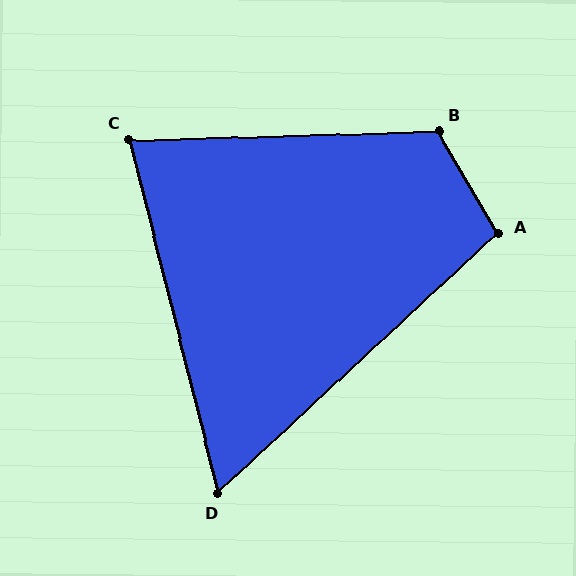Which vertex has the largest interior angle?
B, at approximately 119 degrees.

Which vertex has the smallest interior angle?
D, at approximately 61 degrees.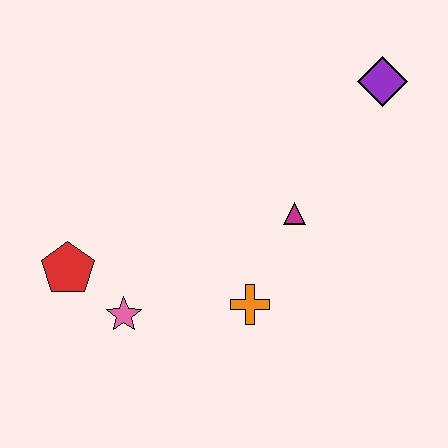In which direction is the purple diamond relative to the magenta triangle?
The purple diamond is above the magenta triangle.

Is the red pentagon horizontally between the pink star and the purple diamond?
No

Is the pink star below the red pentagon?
Yes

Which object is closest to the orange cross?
The magenta triangle is closest to the orange cross.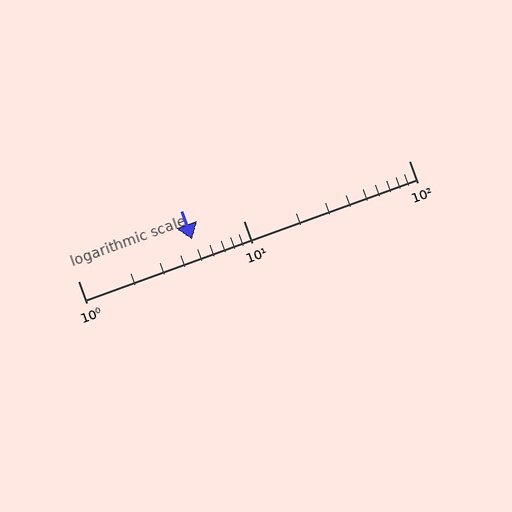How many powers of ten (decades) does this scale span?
The scale spans 2 decades, from 1 to 100.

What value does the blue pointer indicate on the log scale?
The pointer indicates approximately 4.9.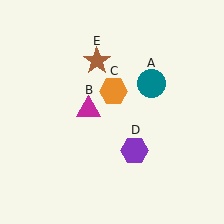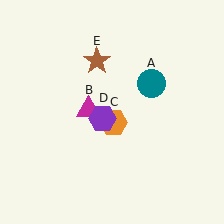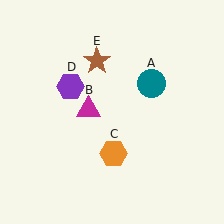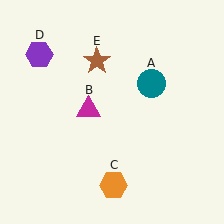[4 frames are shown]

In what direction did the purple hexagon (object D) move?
The purple hexagon (object D) moved up and to the left.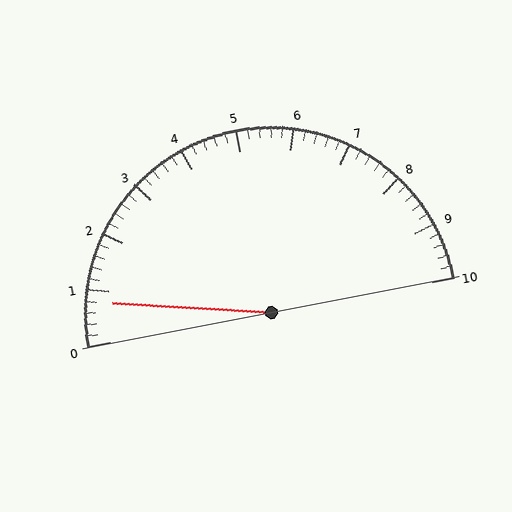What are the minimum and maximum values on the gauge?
The gauge ranges from 0 to 10.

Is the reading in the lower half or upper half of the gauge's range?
The reading is in the lower half of the range (0 to 10).